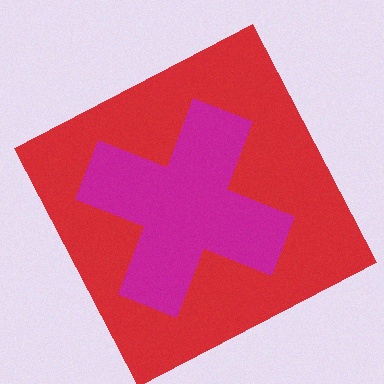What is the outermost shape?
The red square.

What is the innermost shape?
The magenta cross.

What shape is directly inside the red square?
The magenta cross.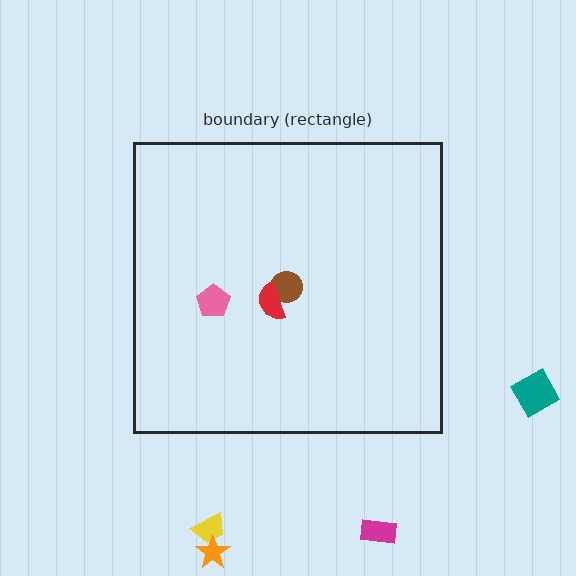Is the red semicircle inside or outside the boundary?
Inside.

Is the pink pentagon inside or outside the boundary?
Inside.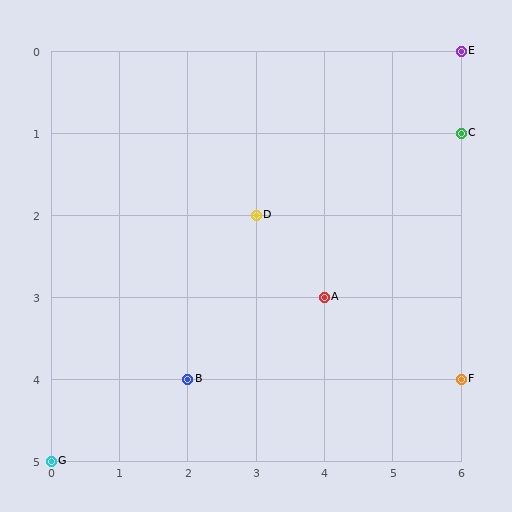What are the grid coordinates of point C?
Point C is at grid coordinates (6, 1).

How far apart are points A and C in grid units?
Points A and C are 2 columns and 2 rows apart (about 2.8 grid units diagonally).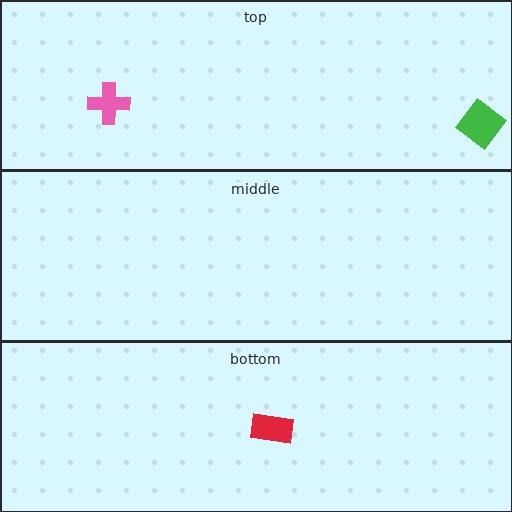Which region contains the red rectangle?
The bottom region.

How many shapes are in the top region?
2.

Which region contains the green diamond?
The top region.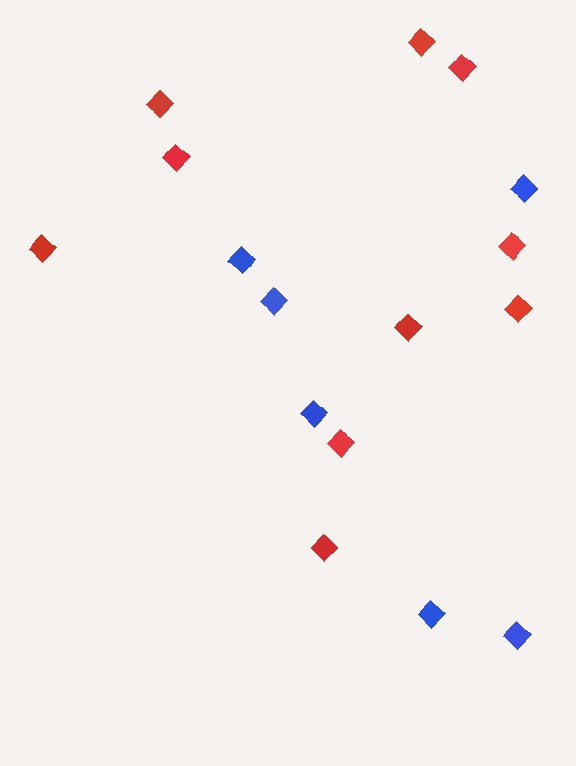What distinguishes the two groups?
There are 2 groups: one group of red diamonds (10) and one group of blue diamonds (6).